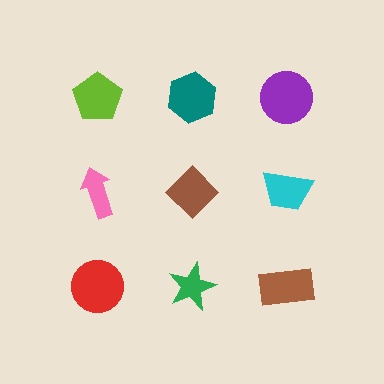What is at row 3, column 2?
A green star.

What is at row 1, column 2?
A teal hexagon.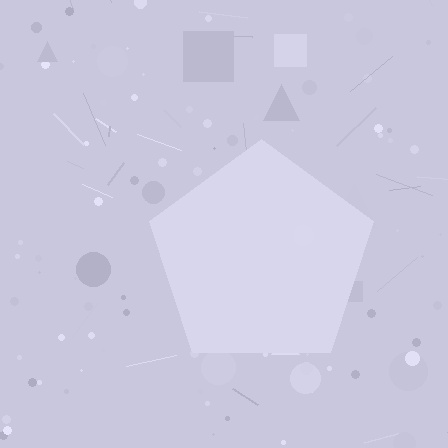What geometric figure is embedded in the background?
A pentagon is embedded in the background.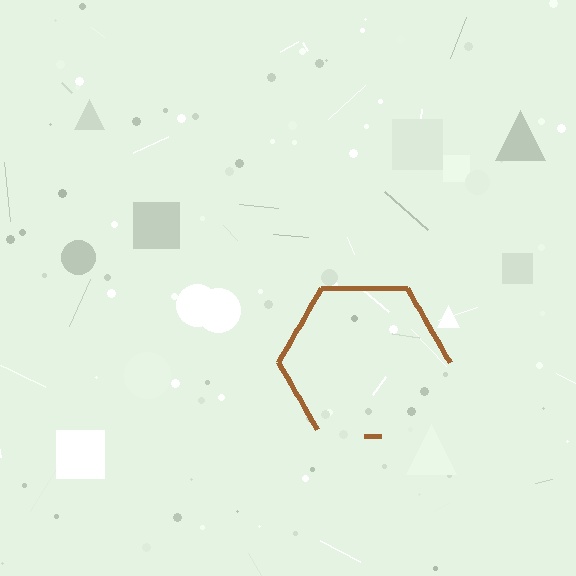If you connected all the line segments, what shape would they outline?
They would outline a hexagon.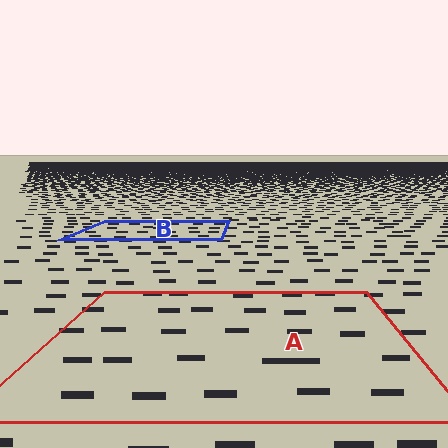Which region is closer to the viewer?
Region A is closer. The texture elements there are larger and more spread out.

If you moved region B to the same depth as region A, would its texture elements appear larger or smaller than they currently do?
They would appear larger. At a closer depth, the same texture elements are projected at a bigger on-screen size.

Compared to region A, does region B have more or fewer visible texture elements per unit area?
Region B has more texture elements per unit area — they are packed more densely because it is farther away.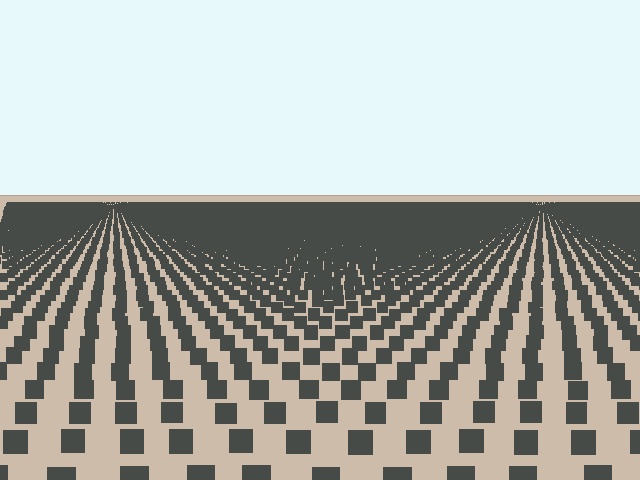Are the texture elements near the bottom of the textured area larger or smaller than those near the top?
Larger. Near the bottom, elements are closer to the viewer and appear at a bigger on-screen size.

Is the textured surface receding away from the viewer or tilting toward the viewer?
The surface is receding away from the viewer. Texture elements get smaller and denser toward the top.